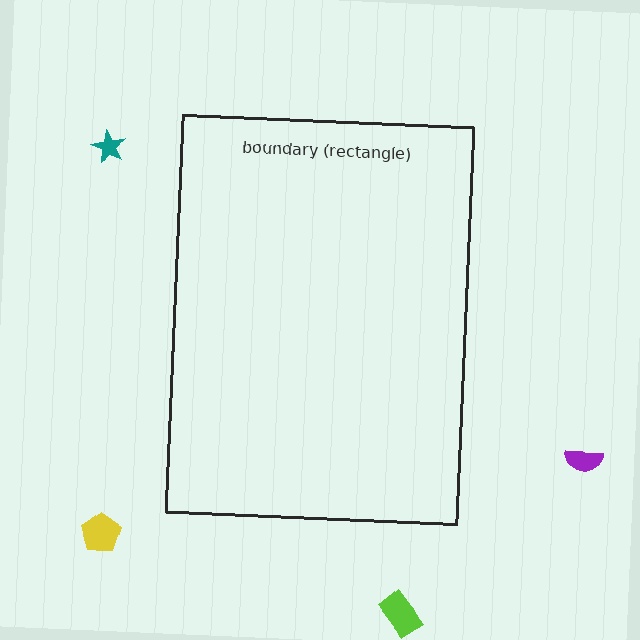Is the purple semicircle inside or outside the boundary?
Outside.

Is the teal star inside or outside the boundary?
Outside.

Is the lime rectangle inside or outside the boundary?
Outside.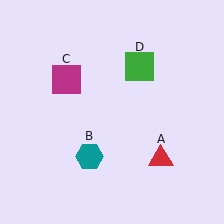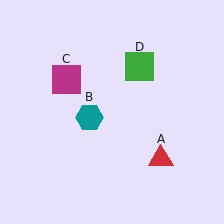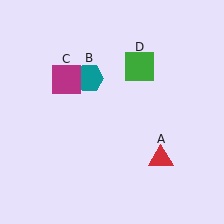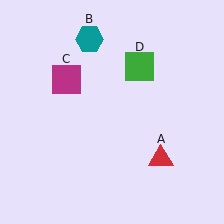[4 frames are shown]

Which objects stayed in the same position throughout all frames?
Red triangle (object A) and magenta square (object C) and green square (object D) remained stationary.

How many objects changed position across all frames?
1 object changed position: teal hexagon (object B).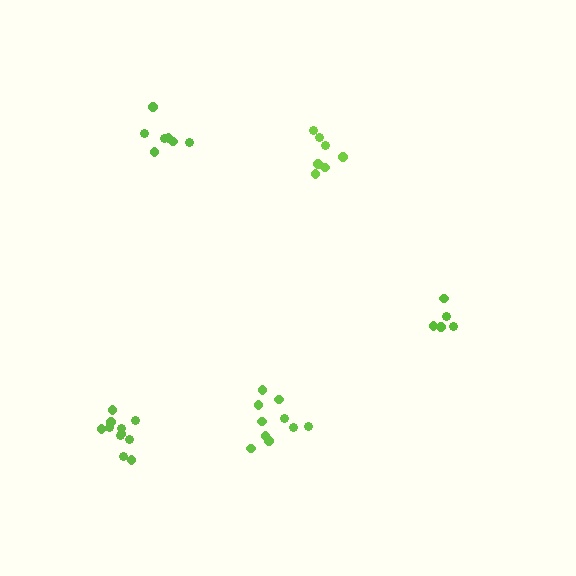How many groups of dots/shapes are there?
There are 5 groups.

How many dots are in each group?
Group 1: 7 dots, Group 2: 10 dots, Group 3: 11 dots, Group 4: 5 dots, Group 5: 7 dots (40 total).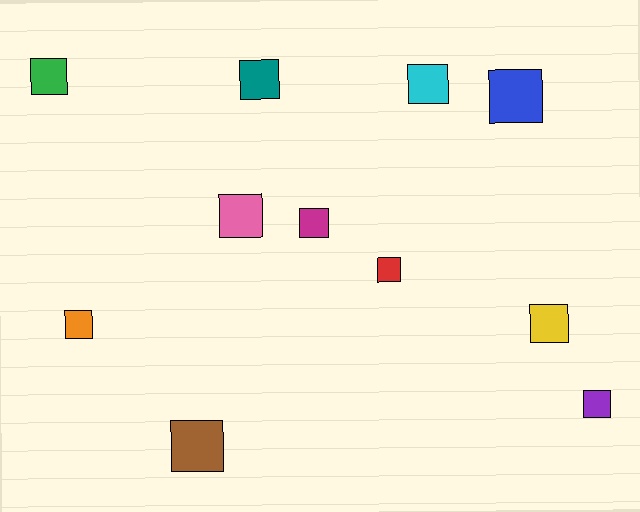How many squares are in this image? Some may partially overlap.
There are 11 squares.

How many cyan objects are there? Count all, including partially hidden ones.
There is 1 cyan object.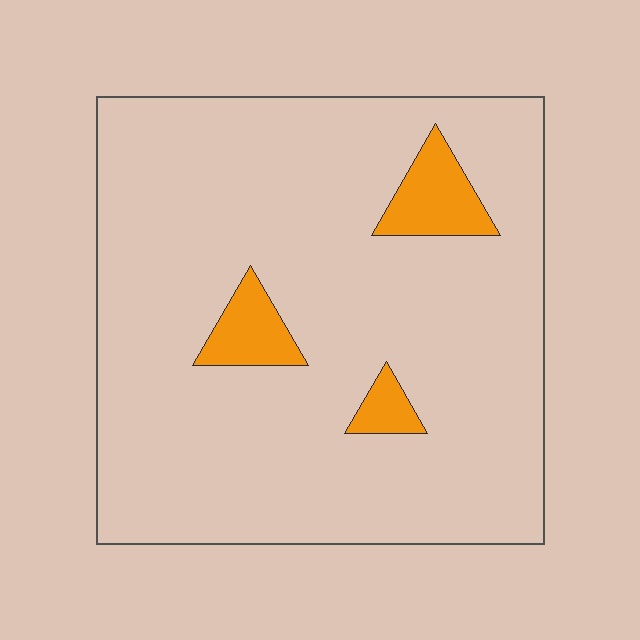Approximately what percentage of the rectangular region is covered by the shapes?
Approximately 10%.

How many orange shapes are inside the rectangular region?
3.